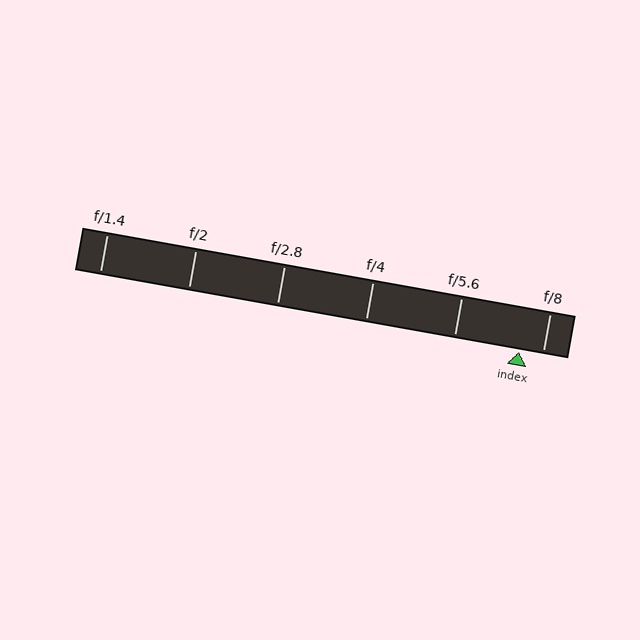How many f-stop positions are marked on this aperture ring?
There are 6 f-stop positions marked.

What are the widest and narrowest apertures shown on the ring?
The widest aperture shown is f/1.4 and the narrowest is f/8.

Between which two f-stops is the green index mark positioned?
The index mark is between f/5.6 and f/8.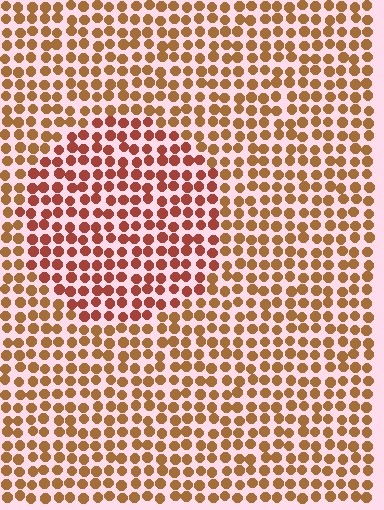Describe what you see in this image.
The image is filled with small brown elements in a uniform arrangement. A circle-shaped region is visible where the elements are tinted to a slightly different hue, forming a subtle color boundary.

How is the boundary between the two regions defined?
The boundary is defined purely by a slight shift in hue (about 25 degrees). Spacing, size, and orientation are identical on both sides.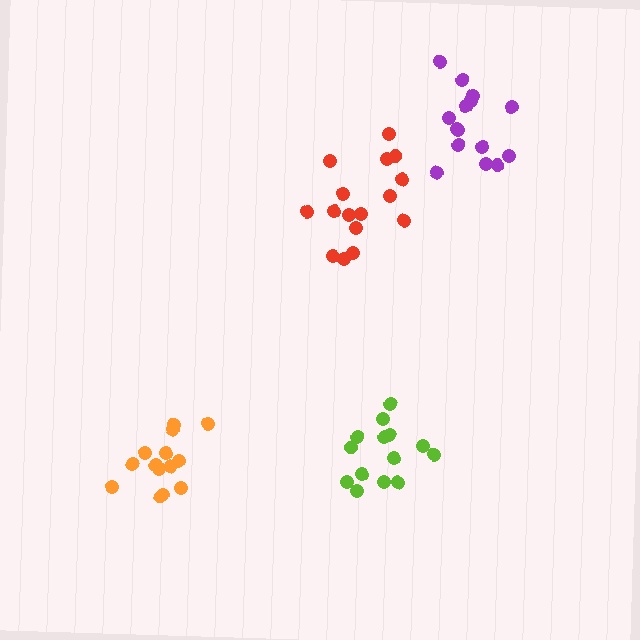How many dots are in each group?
Group 1: 14 dots, Group 2: 15 dots, Group 3: 16 dots, Group 4: 15 dots (60 total).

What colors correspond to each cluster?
The clusters are colored: lime, orange, red, purple.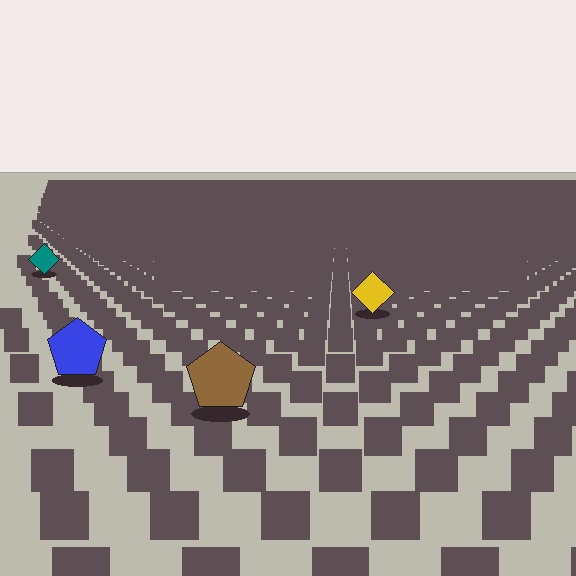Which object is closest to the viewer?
The brown pentagon is closest. The texture marks near it are larger and more spread out.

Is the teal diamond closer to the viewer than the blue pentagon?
No. The blue pentagon is closer — you can tell from the texture gradient: the ground texture is coarser near it.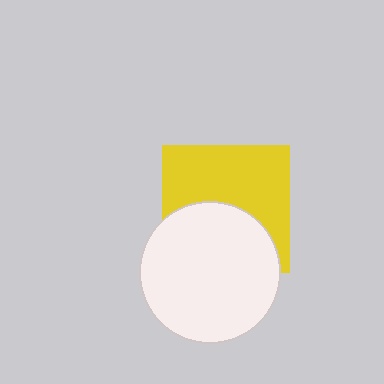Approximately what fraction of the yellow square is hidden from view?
Roughly 44% of the yellow square is hidden behind the white circle.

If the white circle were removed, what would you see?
You would see the complete yellow square.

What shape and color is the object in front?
The object in front is a white circle.